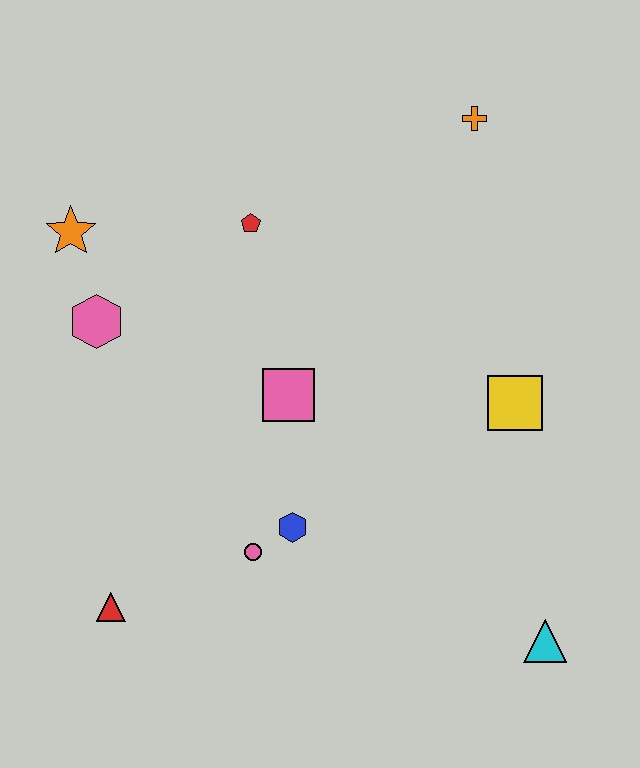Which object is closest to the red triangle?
The pink circle is closest to the red triangle.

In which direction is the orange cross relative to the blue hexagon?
The orange cross is above the blue hexagon.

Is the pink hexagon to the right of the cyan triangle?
No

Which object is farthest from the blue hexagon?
The orange cross is farthest from the blue hexagon.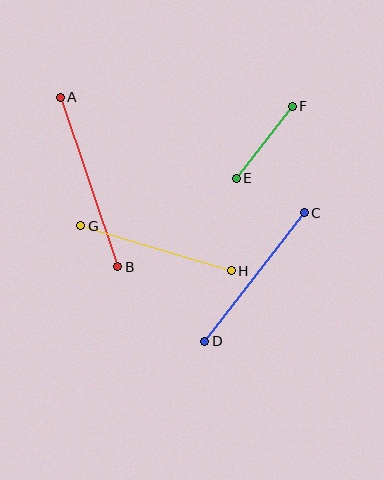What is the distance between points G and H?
The distance is approximately 157 pixels.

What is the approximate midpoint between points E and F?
The midpoint is at approximately (264, 142) pixels.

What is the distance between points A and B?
The distance is approximately 179 pixels.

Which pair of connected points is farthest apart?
Points A and B are farthest apart.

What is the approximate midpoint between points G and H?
The midpoint is at approximately (156, 248) pixels.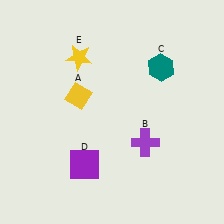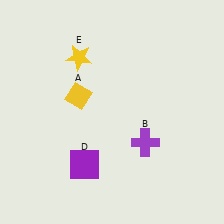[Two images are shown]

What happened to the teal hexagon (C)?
The teal hexagon (C) was removed in Image 2. It was in the top-right area of Image 1.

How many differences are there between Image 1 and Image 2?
There is 1 difference between the two images.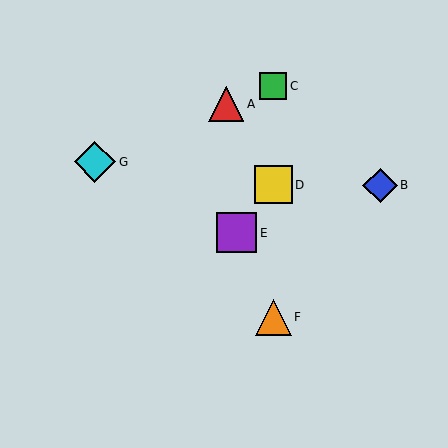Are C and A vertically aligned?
No, C is at x≈273 and A is at x≈227.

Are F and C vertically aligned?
Yes, both are at x≈273.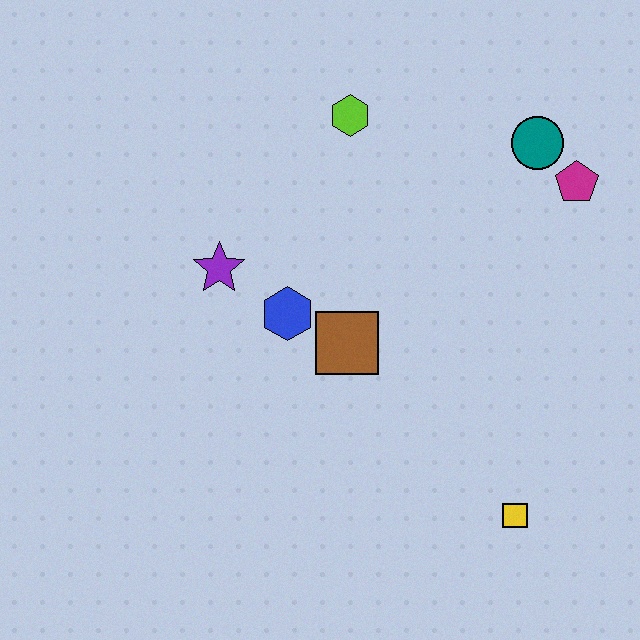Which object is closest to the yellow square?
The brown square is closest to the yellow square.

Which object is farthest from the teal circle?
The yellow square is farthest from the teal circle.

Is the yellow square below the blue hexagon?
Yes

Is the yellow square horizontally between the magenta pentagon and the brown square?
Yes